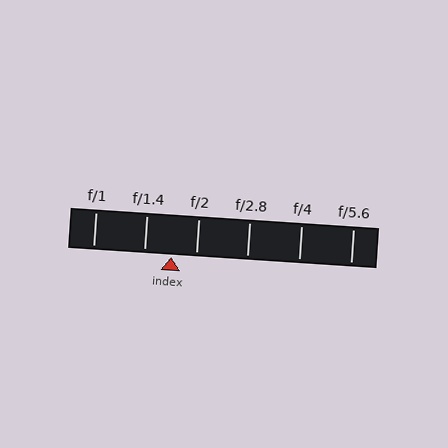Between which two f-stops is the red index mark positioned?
The index mark is between f/1.4 and f/2.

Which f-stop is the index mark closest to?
The index mark is closest to f/2.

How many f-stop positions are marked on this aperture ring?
There are 6 f-stop positions marked.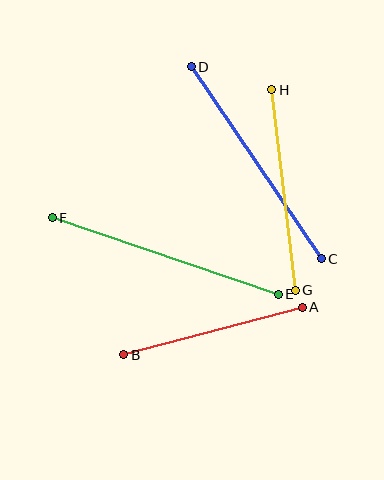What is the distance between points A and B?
The distance is approximately 185 pixels.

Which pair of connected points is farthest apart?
Points E and F are farthest apart.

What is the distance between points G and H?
The distance is approximately 202 pixels.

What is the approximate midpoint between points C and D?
The midpoint is at approximately (256, 163) pixels.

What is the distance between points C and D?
The distance is approximately 232 pixels.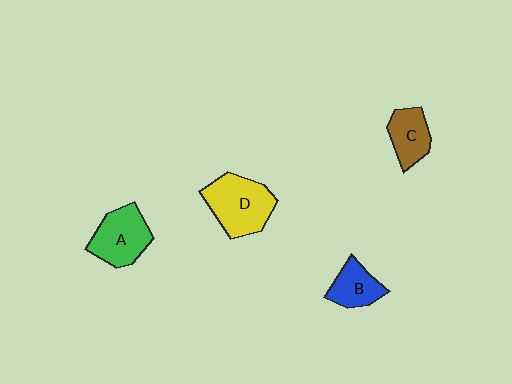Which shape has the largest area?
Shape D (yellow).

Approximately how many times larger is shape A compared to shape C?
Approximately 1.4 times.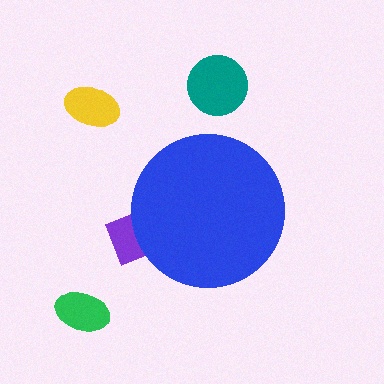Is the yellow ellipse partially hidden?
No, the yellow ellipse is fully visible.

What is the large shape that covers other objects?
A blue circle.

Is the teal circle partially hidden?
No, the teal circle is fully visible.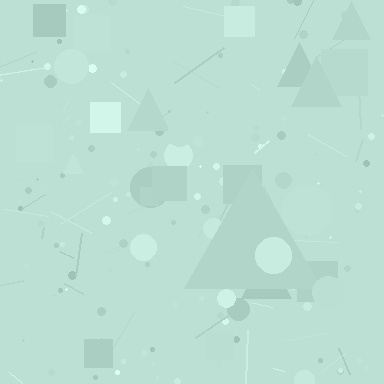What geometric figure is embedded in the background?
A triangle is embedded in the background.